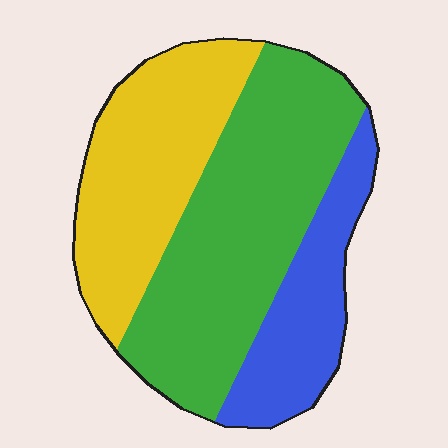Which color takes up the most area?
Green, at roughly 45%.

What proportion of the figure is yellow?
Yellow takes up about one third (1/3) of the figure.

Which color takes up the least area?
Blue, at roughly 20%.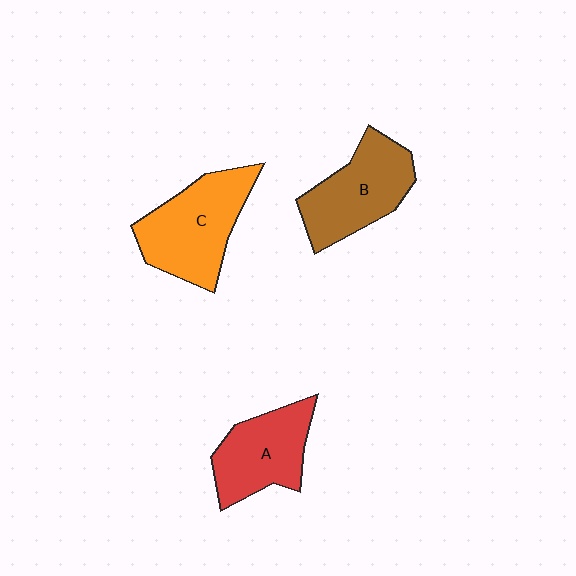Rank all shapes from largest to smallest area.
From largest to smallest: C (orange), B (brown), A (red).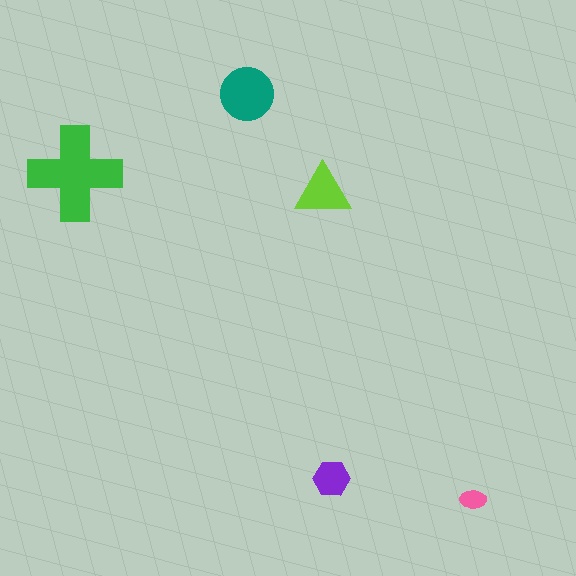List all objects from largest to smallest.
The green cross, the teal circle, the lime triangle, the purple hexagon, the pink ellipse.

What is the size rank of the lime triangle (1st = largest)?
3rd.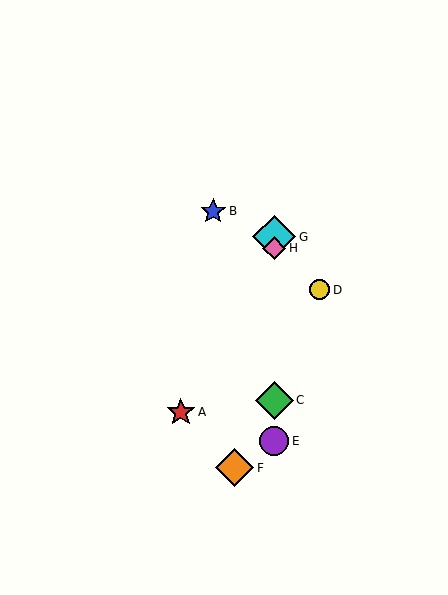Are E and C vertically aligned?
Yes, both are at x≈274.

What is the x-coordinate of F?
Object F is at x≈235.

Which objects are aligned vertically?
Objects C, E, G, H are aligned vertically.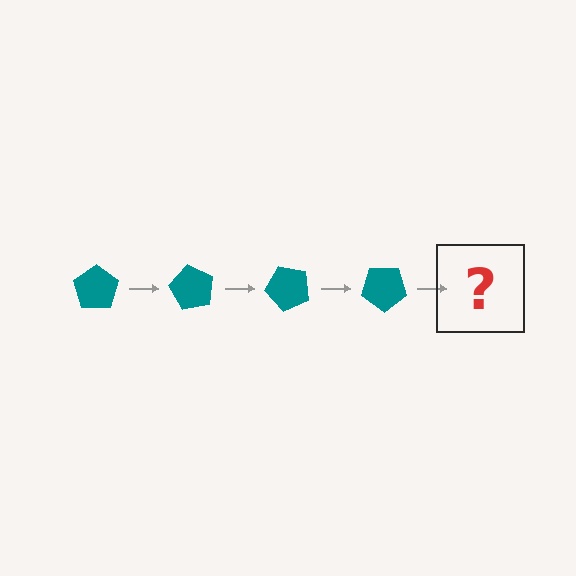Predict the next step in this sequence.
The next step is a teal pentagon rotated 240 degrees.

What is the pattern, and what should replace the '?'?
The pattern is that the pentagon rotates 60 degrees each step. The '?' should be a teal pentagon rotated 240 degrees.